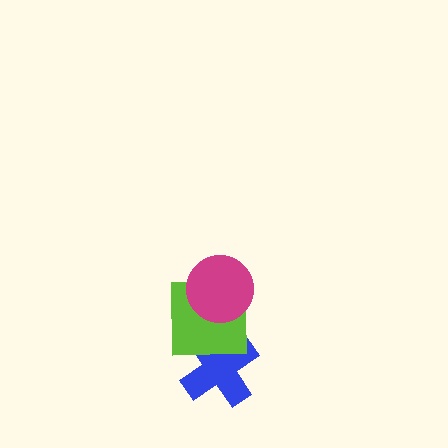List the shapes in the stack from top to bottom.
From top to bottom: the magenta circle, the lime square, the blue cross.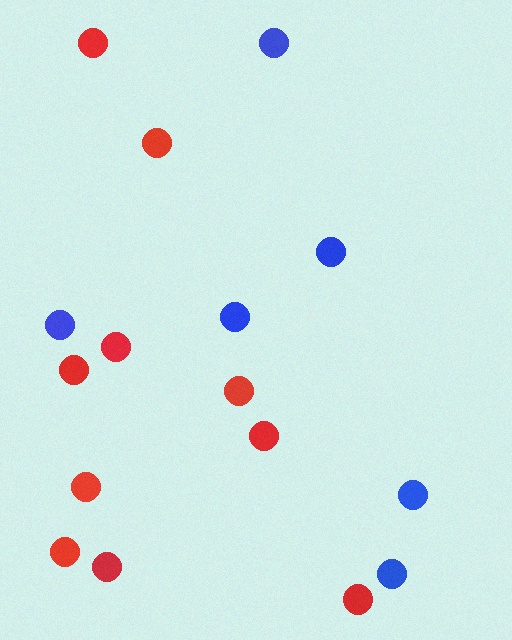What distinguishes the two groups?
There are 2 groups: one group of blue circles (6) and one group of red circles (10).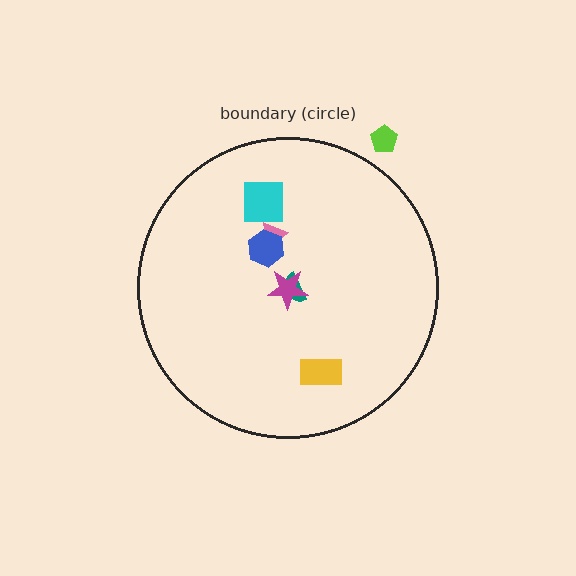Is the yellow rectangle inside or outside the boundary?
Inside.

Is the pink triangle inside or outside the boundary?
Inside.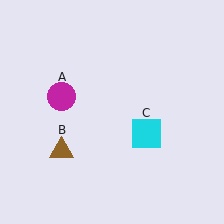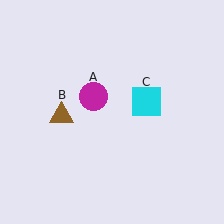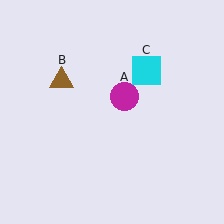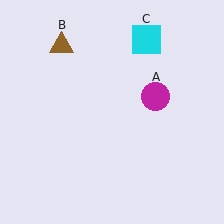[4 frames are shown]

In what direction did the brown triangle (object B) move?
The brown triangle (object B) moved up.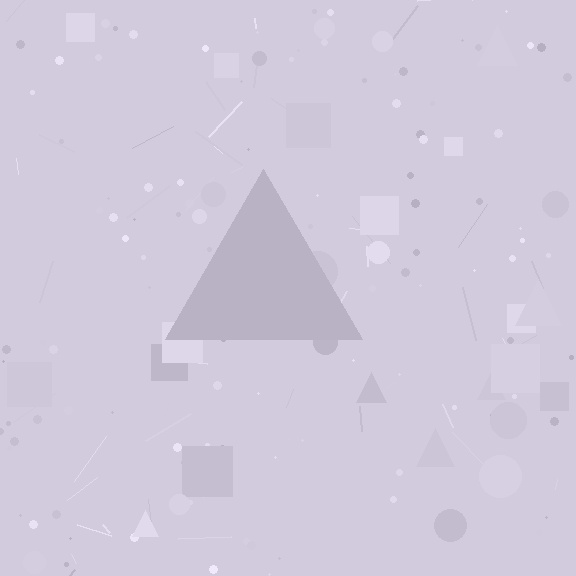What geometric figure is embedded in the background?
A triangle is embedded in the background.